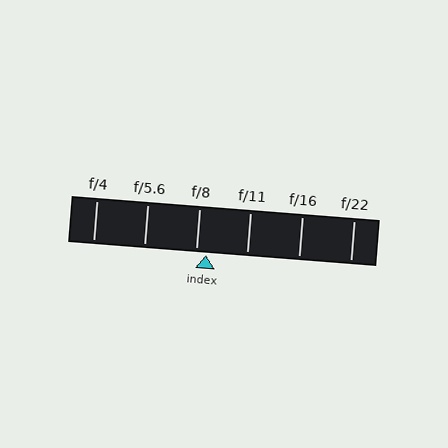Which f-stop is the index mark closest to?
The index mark is closest to f/8.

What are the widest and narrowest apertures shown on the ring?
The widest aperture shown is f/4 and the narrowest is f/22.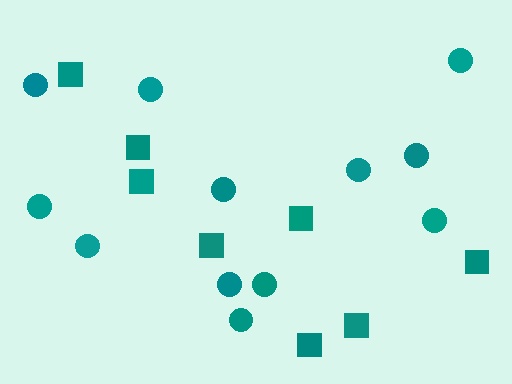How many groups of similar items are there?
There are 2 groups: one group of circles (12) and one group of squares (8).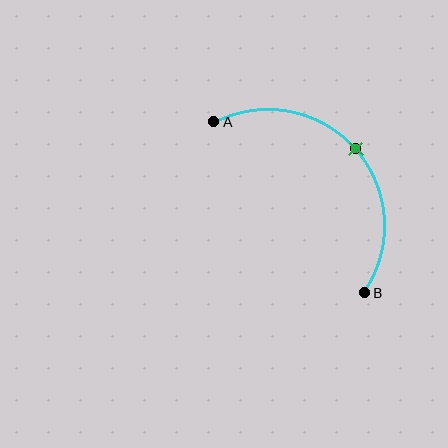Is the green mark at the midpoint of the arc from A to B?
Yes. The green mark lies on the arc at equal arc-length from both A and B — it is the arc midpoint.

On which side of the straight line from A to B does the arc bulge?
The arc bulges above and to the right of the straight line connecting A and B.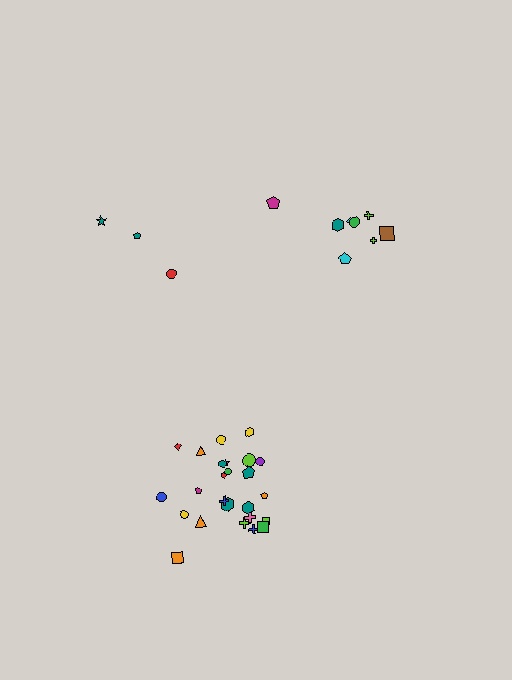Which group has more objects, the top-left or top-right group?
The top-right group.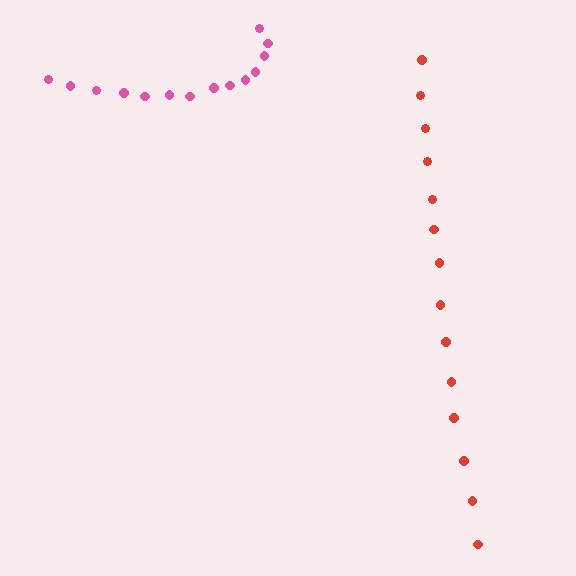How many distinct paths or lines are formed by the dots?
There are 2 distinct paths.